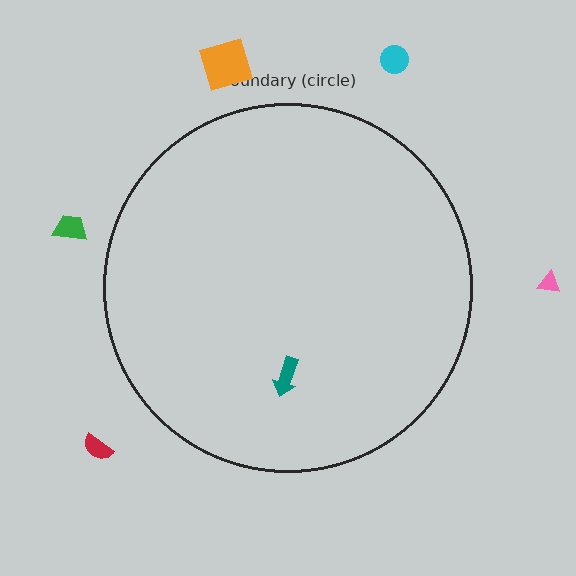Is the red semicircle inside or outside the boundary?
Outside.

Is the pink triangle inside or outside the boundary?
Outside.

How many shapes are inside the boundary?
1 inside, 5 outside.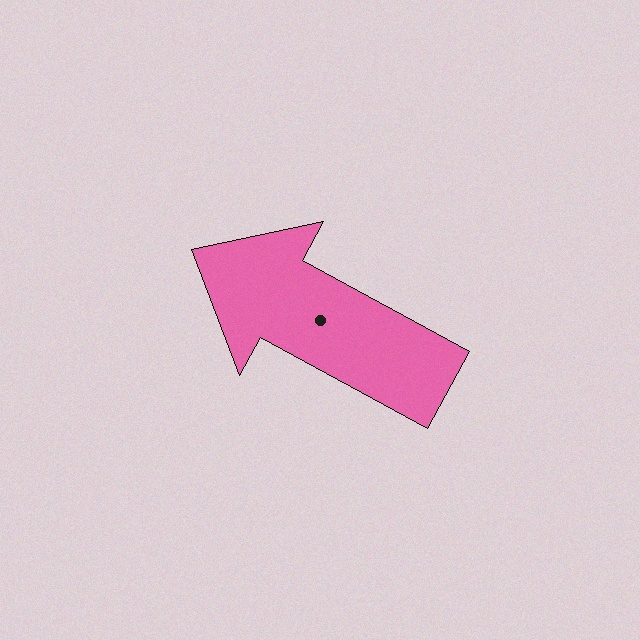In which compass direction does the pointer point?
Northwest.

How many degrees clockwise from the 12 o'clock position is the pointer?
Approximately 299 degrees.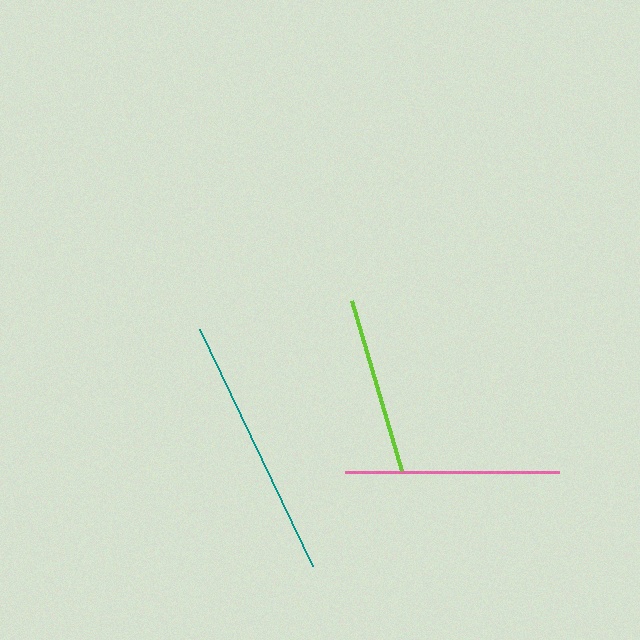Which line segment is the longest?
The teal line is the longest at approximately 263 pixels.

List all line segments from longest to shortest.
From longest to shortest: teal, pink, lime.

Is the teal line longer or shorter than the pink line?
The teal line is longer than the pink line.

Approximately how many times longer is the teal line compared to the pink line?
The teal line is approximately 1.2 times the length of the pink line.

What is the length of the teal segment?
The teal segment is approximately 263 pixels long.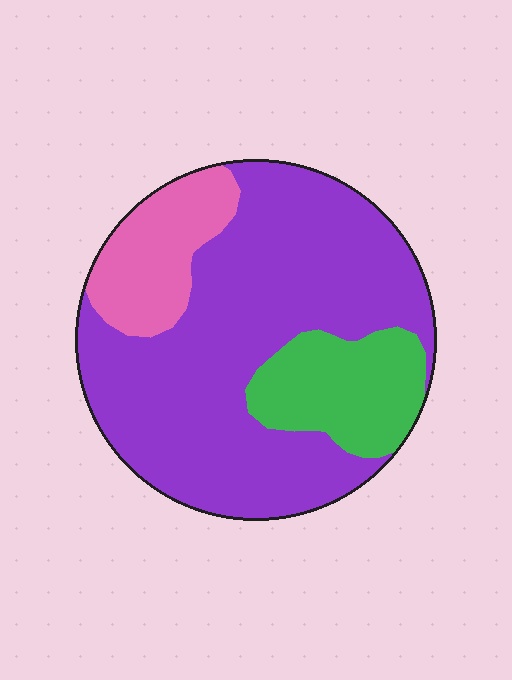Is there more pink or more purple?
Purple.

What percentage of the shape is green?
Green covers 17% of the shape.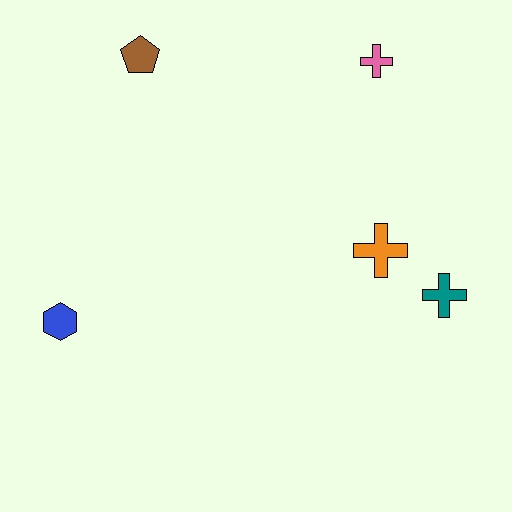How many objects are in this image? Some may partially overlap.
There are 5 objects.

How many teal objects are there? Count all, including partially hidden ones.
There is 1 teal object.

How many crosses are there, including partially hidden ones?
There are 3 crosses.